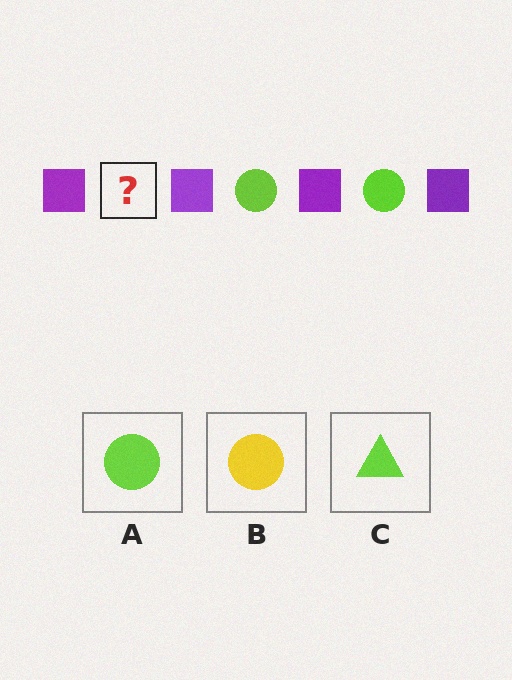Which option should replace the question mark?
Option A.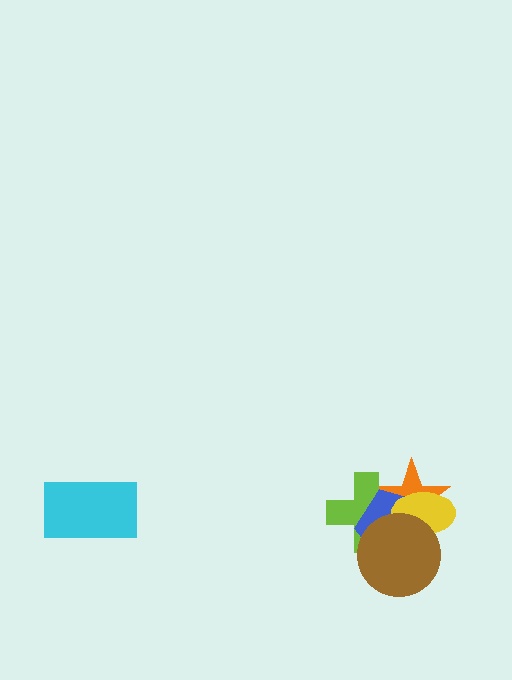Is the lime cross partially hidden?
Yes, it is partially covered by another shape.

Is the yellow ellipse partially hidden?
Yes, it is partially covered by another shape.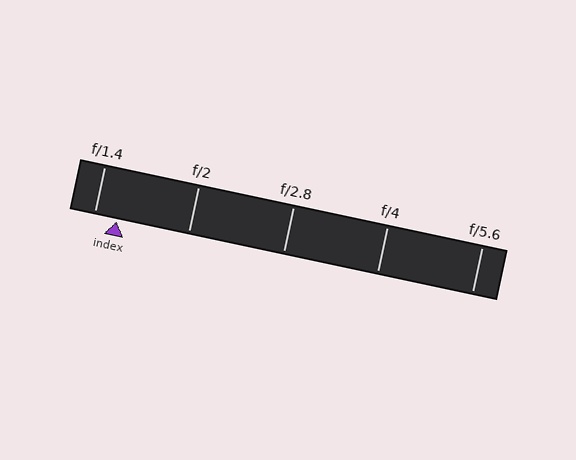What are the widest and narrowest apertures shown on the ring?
The widest aperture shown is f/1.4 and the narrowest is f/5.6.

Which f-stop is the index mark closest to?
The index mark is closest to f/1.4.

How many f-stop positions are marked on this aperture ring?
There are 5 f-stop positions marked.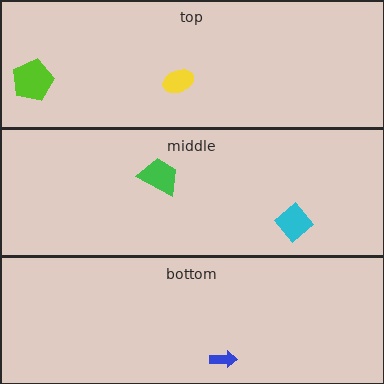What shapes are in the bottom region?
The blue arrow.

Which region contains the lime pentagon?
The top region.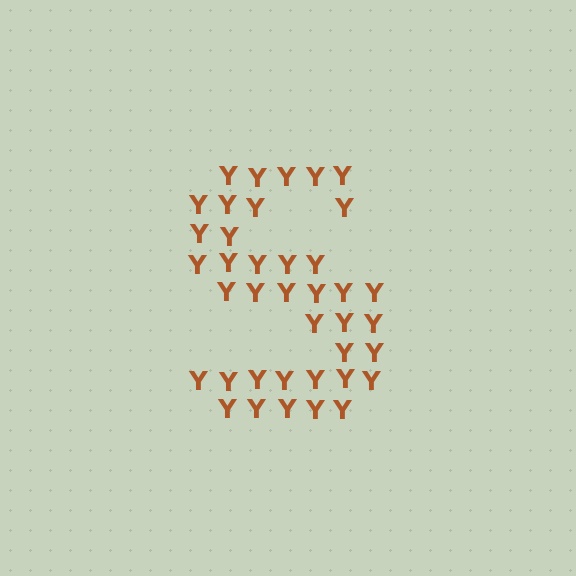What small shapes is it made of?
It is made of small letter Y's.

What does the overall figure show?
The overall figure shows the letter S.